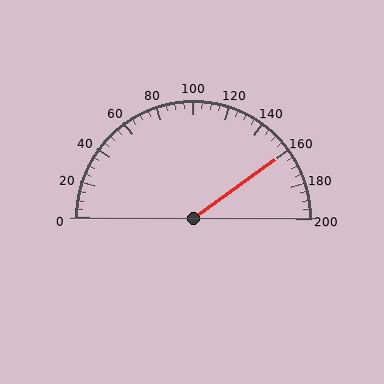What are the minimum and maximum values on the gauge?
The gauge ranges from 0 to 200.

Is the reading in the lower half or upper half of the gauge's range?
The reading is in the upper half of the range (0 to 200).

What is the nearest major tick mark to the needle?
The nearest major tick mark is 160.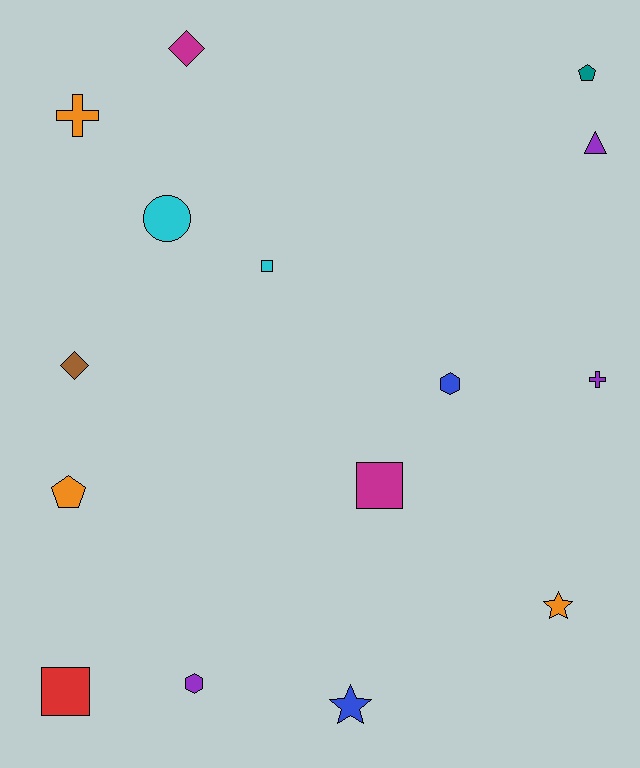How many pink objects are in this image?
There are no pink objects.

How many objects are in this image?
There are 15 objects.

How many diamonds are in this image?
There are 2 diamonds.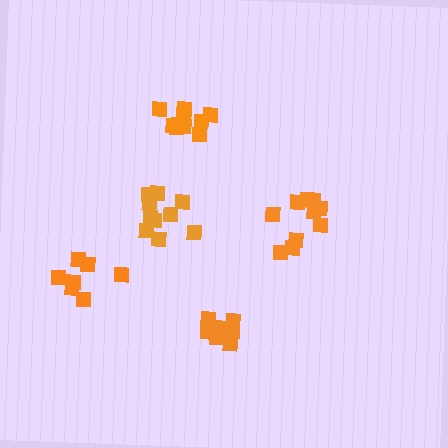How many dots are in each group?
Group 1: 10 dots, Group 2: 10 dots, Group 3: 10 dots, Group 4: 10 dots, Group 5: 7 dots (47 total).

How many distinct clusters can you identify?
There are 5 distinct clusters.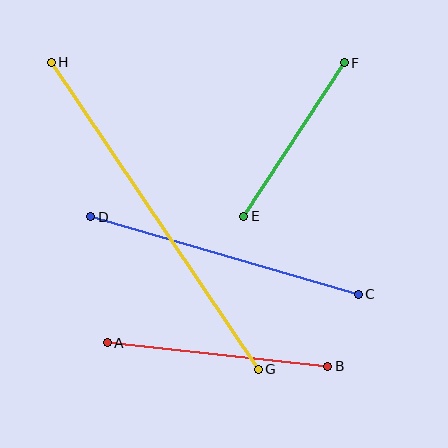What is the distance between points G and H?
The distance is approximately 370 pixels.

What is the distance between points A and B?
The distance is approximately 222 pixels.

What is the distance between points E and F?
The distance is approximately 183 pixels.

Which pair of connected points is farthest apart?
Points G and H are farthest apart.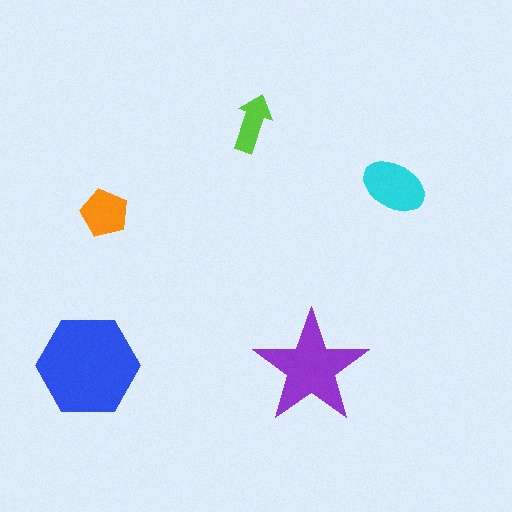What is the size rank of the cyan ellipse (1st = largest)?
3rd.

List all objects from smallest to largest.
The lime arrow, the orange pentagon, the cyan ellipse, the purple star, the blue hexagon.